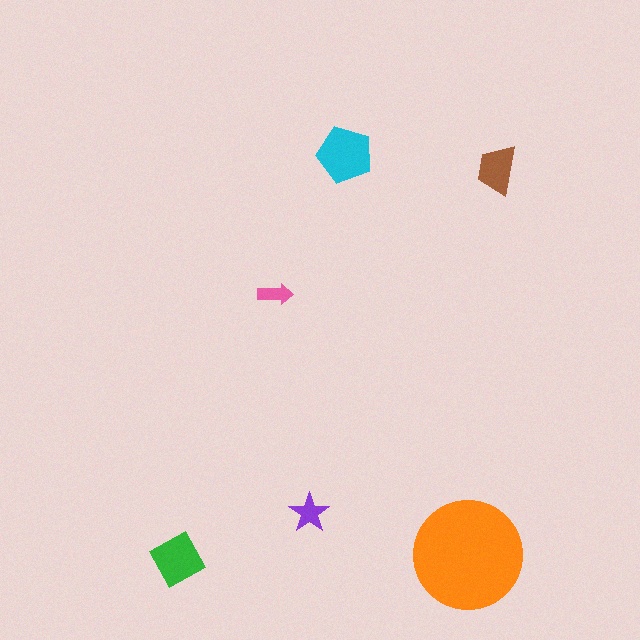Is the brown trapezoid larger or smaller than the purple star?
Larger.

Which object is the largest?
The orange circle.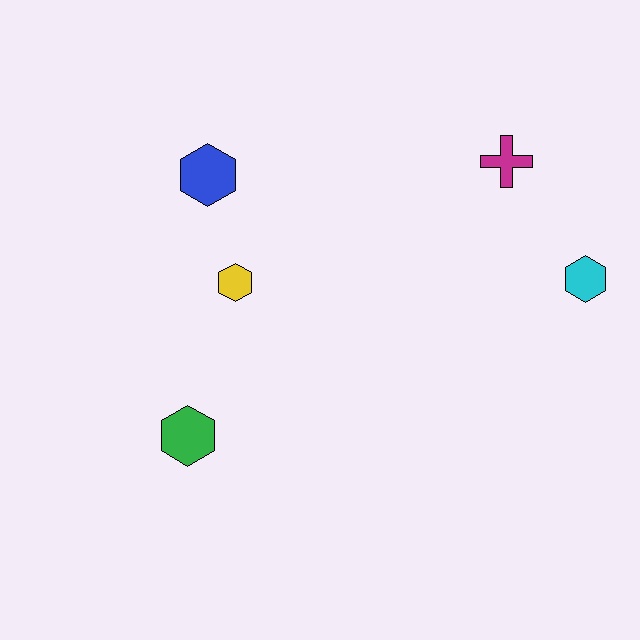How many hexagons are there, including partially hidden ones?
There are 4 hexagons.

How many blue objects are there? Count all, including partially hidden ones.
There is 1 blue object.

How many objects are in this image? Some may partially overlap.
There are 5 objects.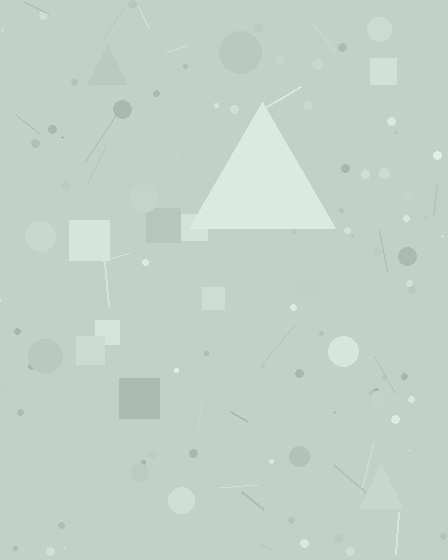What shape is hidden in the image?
A triangle is hidden in the image.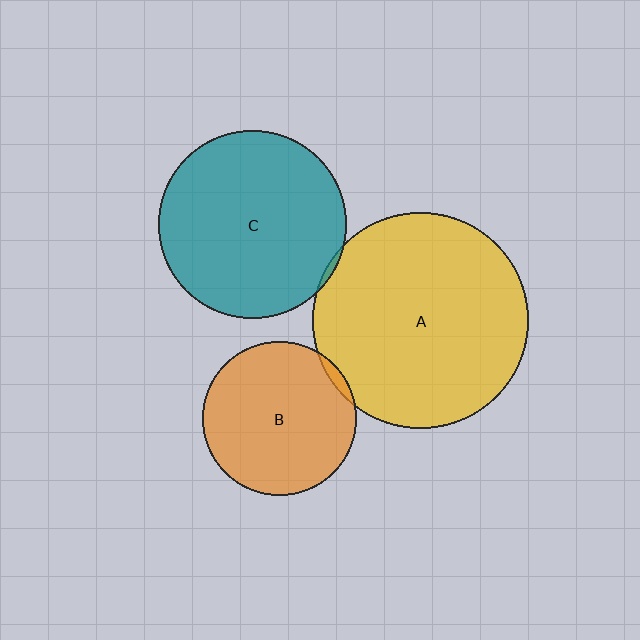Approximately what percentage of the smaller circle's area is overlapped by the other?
Approximately 5%.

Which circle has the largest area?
Circle A (yellow).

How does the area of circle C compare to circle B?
Approximately 1.5 times.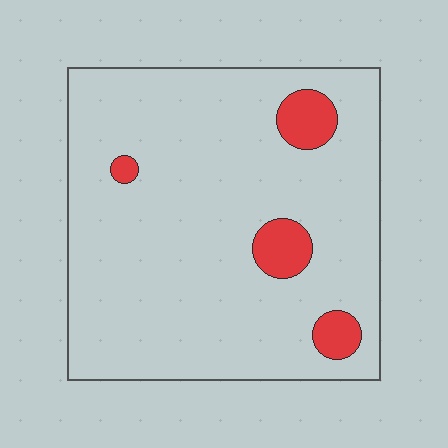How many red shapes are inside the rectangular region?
4.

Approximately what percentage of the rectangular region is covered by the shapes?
Approximately 10%.